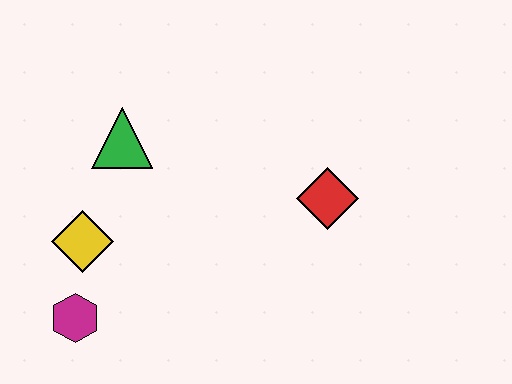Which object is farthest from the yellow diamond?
The red diamond is farthest from the yellow diamond.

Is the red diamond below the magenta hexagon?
No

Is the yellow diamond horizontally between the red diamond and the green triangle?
No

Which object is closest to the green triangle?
The yellow diamond is closest to the green triangle.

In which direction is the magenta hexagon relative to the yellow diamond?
The magenta hexagon is below the yellow diamond.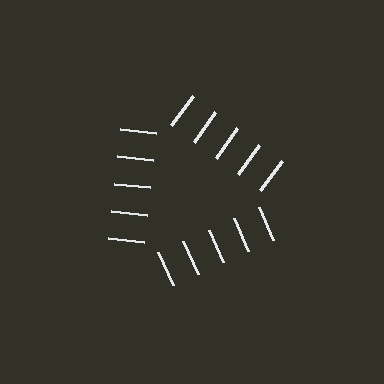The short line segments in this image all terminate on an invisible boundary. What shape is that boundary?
An illusory triangle — the line segments terminate on its edges but no continuous stroke is drawn.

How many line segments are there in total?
15 — 5 along each of the 3 edges.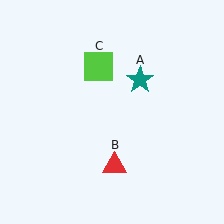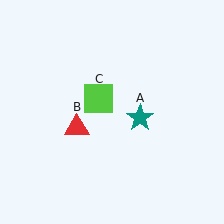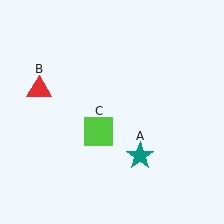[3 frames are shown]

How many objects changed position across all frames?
3 objects changed position: teal star (object A), red triangle (object B), lime square (object C).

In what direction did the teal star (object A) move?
The teal star (object A) moved down.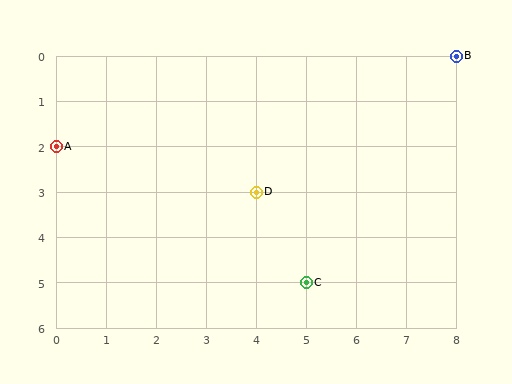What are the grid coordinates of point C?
Point C is at grid coordinates (5, 5).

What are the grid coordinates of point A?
Point A is at grid coordinates (0, 2).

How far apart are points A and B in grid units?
Points A and B are 8 columns and 2 rows apart (about 8.2 grid units diagonally).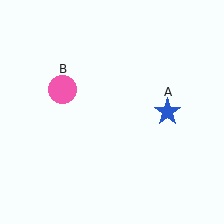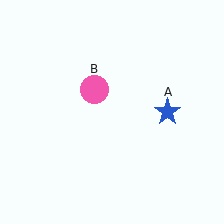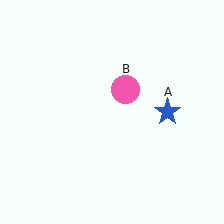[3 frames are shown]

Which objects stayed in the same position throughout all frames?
Blue star (object A) remained stationary.